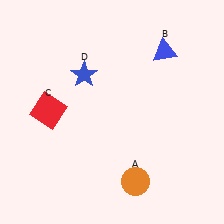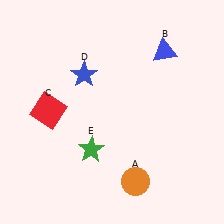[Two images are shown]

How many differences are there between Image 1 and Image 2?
There is 1 difference between the two images.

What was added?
A green star (E) was added in Image 2.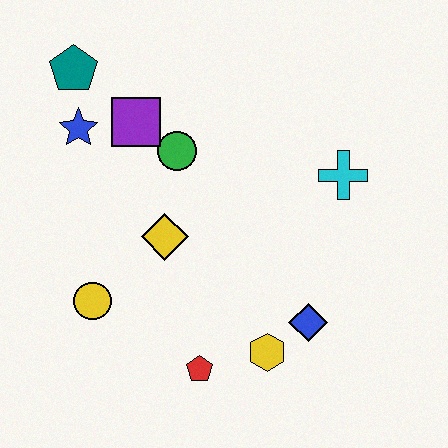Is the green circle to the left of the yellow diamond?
No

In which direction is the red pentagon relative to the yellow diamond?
The red pentagon is below the yellow diamond.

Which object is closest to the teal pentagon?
The blue star is closest to the teal pentagon.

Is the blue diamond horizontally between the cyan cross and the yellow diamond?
Yes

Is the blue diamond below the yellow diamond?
Yes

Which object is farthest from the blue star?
The blue diamond is farthest from the blue star.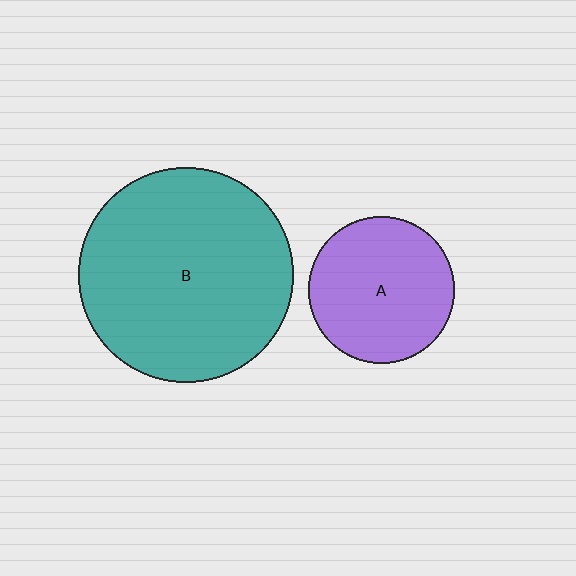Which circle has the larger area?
Circle B (teal).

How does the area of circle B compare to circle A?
Approximately 2.2 times.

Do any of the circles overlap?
No, none of the circles overlap.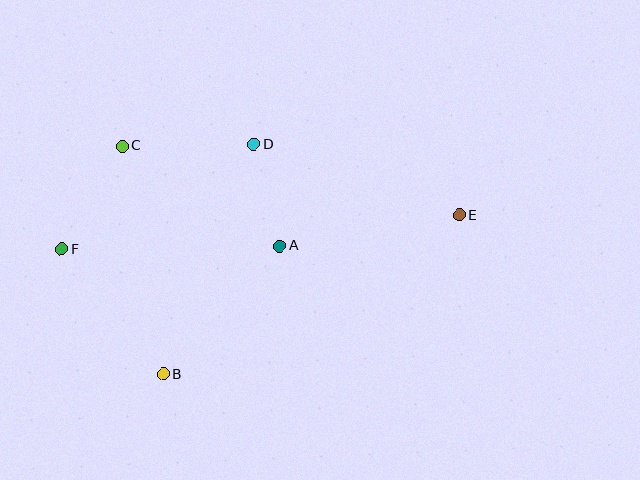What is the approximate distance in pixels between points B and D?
The distance between B and D is approximately 247 pixels.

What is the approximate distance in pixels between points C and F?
The distance between C and F is approximately 119 pixels.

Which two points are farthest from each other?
Points E and F are farthest from each other.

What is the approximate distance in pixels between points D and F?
The distance between D and F is approximately 219 pixels.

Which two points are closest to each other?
Points A and D are closest to each other.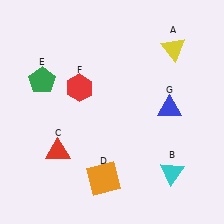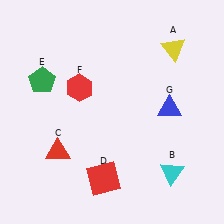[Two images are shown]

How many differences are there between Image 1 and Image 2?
There is 1 difference between the two images.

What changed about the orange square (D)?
In Image 1, D is orange. In Image 2, it changed to red.